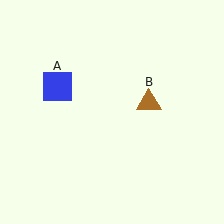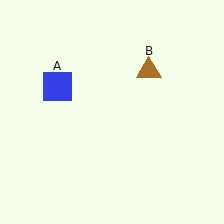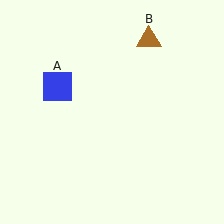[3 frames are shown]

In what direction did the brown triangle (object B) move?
The brown triangle (object B) moved up.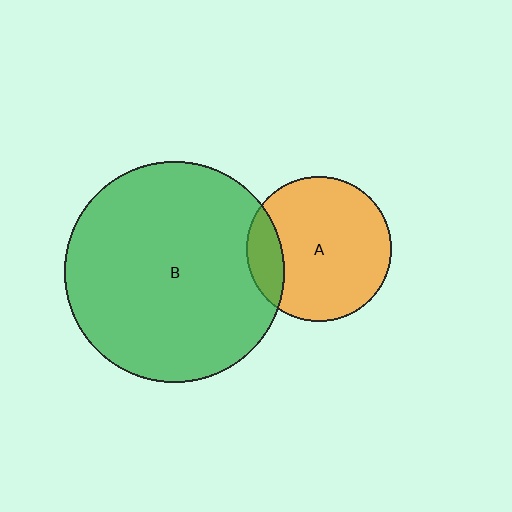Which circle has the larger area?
Circle B (green).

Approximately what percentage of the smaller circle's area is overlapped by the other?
Approximately 15%.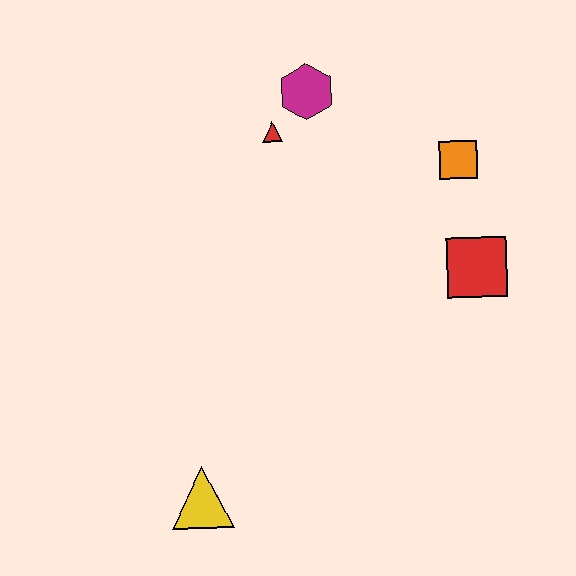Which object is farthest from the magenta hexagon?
The yellow triangle is farthest from the magenta hexagon.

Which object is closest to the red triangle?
The magenta hexagon is closest to the red triangle.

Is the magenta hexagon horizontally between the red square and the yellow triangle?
Yes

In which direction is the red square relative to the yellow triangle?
The red square is to the right of the yellow triangle.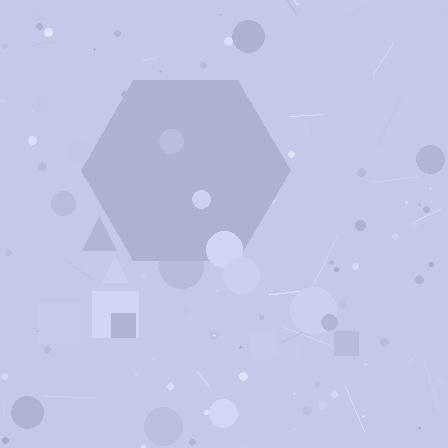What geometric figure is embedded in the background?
A hexagon is embedded in the background.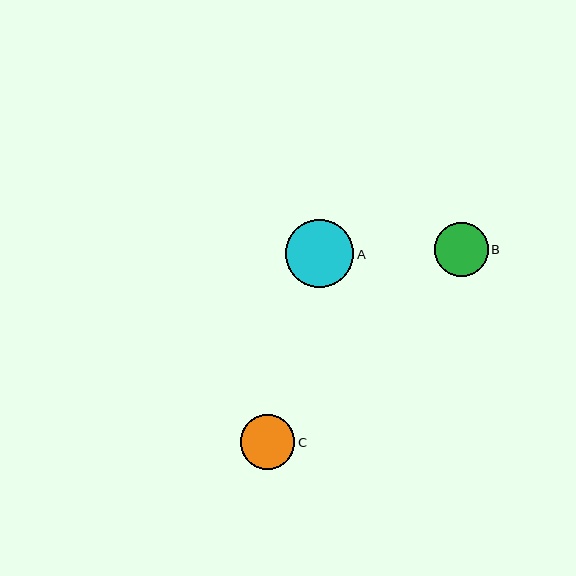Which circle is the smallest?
Circle B is the smallest with a size of approximately 54 pixels.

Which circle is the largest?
Circle A is the largest with a size of approximately 68 pixels.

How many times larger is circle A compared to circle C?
Circle A is approximately 1.2 times the size of circle C.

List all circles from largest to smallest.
From largest to smallest: A, C, B.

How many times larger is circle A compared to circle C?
Circle A is approximately 1.2 times the size of circle C.